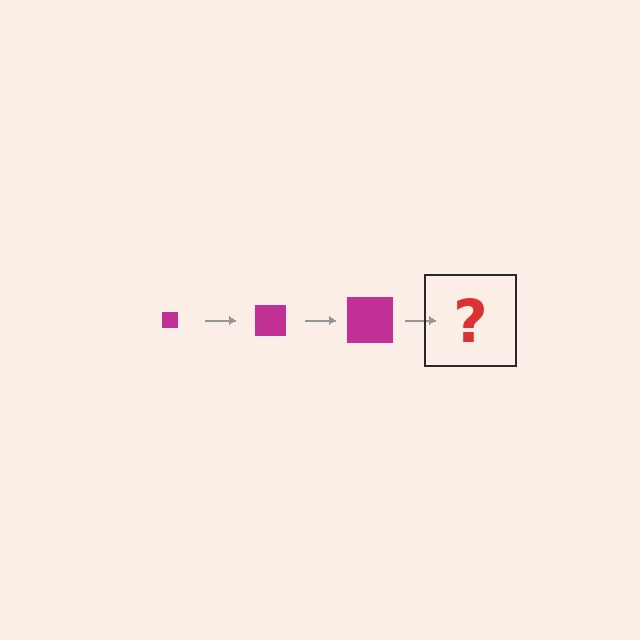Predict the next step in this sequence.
The next step is a magenta square, larger than the previous one.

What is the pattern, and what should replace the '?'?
The pattern is that the square gets progressively larger each step. The '?' should be a magenta square, larger than the previous one.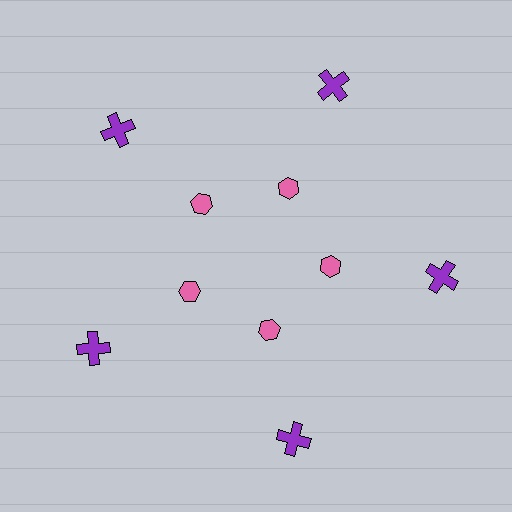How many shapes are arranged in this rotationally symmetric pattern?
There are 10 shapes, arranged in 5 groups of 2.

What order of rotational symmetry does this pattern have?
This pattern has 5-fold rotational symmetry.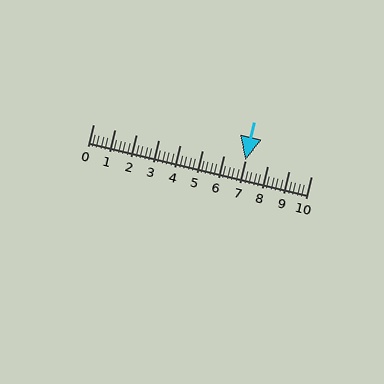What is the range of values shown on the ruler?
The ruler shows values from 0 to 10.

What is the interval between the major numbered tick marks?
The major tick marks are spaced 1 units apart.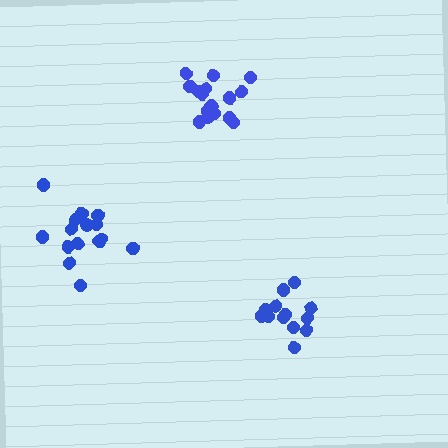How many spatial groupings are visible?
There are 3 spatial groupings.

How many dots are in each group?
Group 1: 16 dots, Group 2: 16 dots, Group 3: 13 dots (45 total).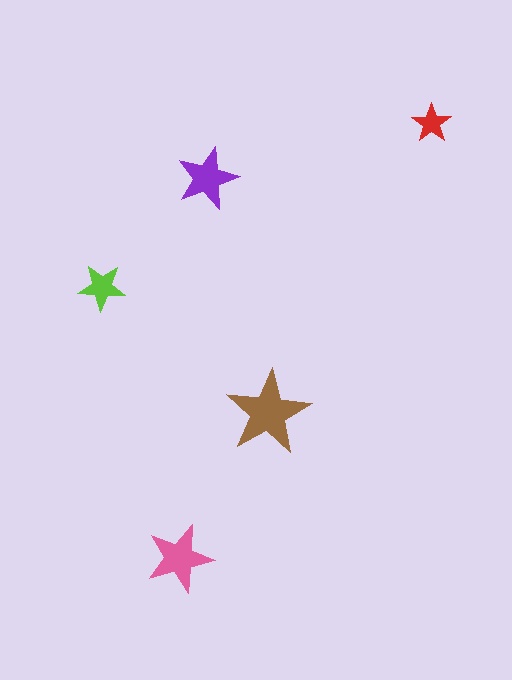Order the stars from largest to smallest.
the brown one, the pink one, the purple one, the lime one, the red one.